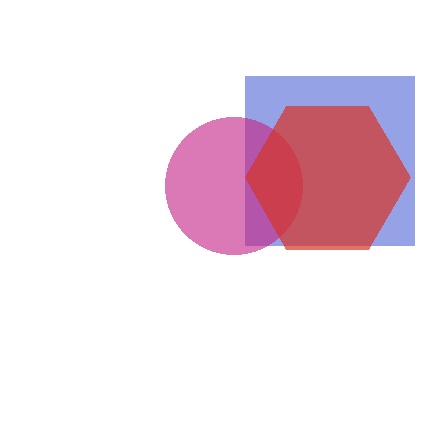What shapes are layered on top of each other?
The layered shapes are: a blue square, a magenta circle, a red hexagon.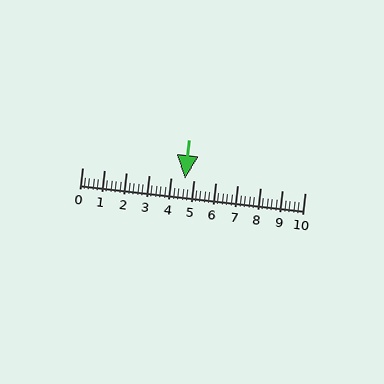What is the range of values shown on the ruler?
The ruler shows values from 0 to 10.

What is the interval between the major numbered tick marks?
The major tick marks are spaced 1 units apart.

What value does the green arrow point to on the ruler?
The green arrow points to approximately 4.6.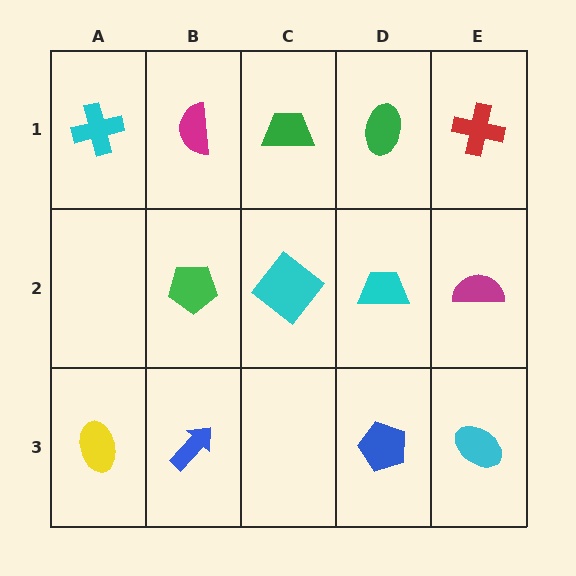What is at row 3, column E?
A cyan ellipse.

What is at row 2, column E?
A magenta semicircle.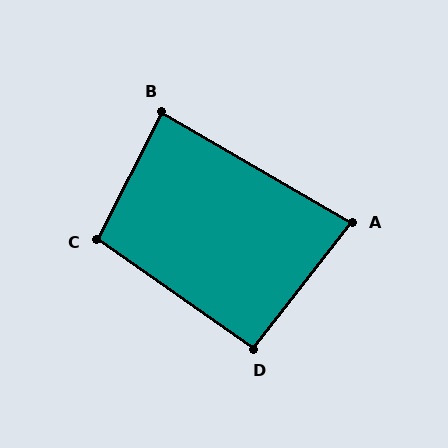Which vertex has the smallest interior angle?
A, at approximately 82 degrees.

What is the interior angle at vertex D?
Approximately 93 degrees (approximately right).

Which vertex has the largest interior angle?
C, at approximately 98 degrees.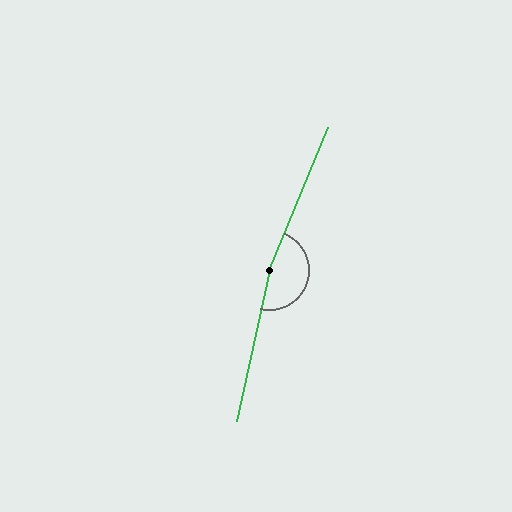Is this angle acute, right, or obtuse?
It is obtuse.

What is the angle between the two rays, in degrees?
Approximately 170 degrees.